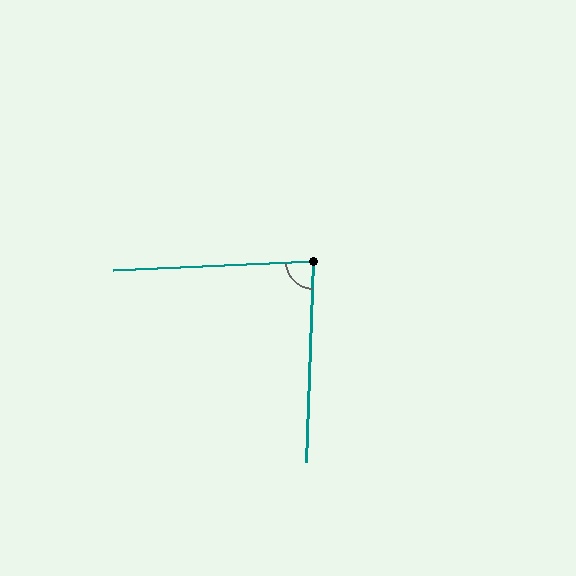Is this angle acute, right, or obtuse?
It is approximately a right angle.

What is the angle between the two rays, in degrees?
Approximately 85 degrees.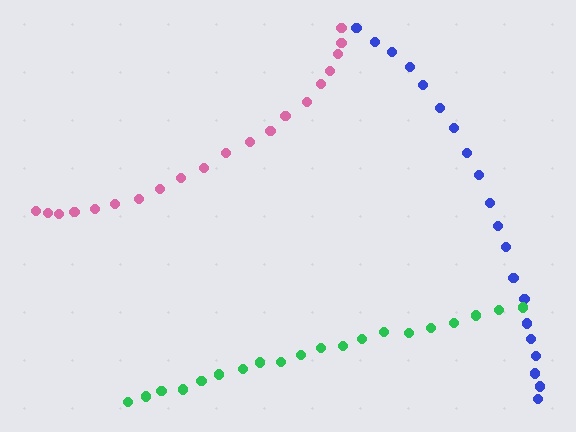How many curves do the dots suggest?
There are 3 distinct paths.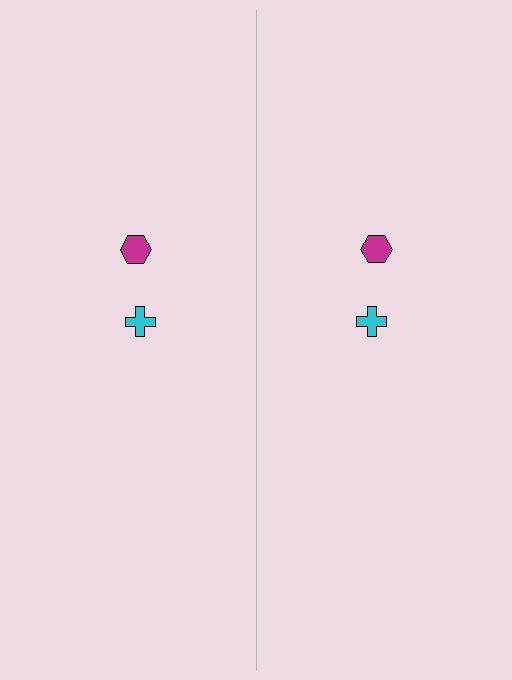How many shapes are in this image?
There are 4 shapes in this image.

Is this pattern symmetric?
Yes, this pattern has bilateral (reflection) symmetry.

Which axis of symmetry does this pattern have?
The pattern has a vertical axis of symmetry running through the center of the image.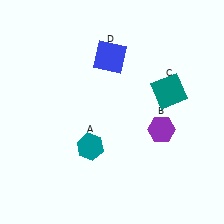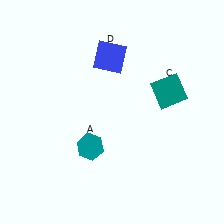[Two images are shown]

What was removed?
The purple hexagon (B) was removed in Image 2.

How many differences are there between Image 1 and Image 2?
There is 1 difference between the two images.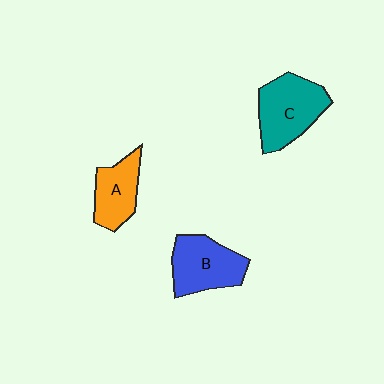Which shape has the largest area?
Shape C (teal).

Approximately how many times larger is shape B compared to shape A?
Approximately 1.3 times.